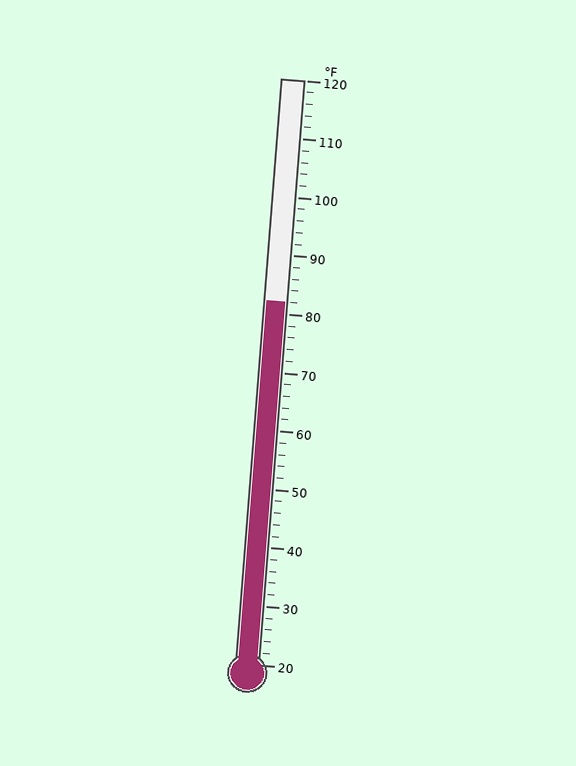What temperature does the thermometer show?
The thermometer shows approximately 82°F.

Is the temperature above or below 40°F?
The temperature is above 40°F.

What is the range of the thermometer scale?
The thermometer scale ranges from 20°F to 120°F.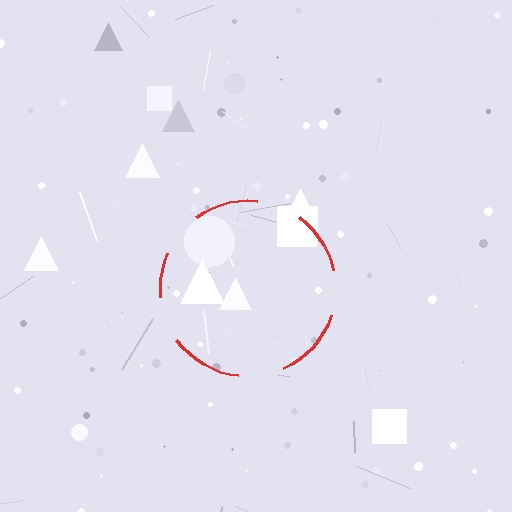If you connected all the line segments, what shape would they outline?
They would outline a circle.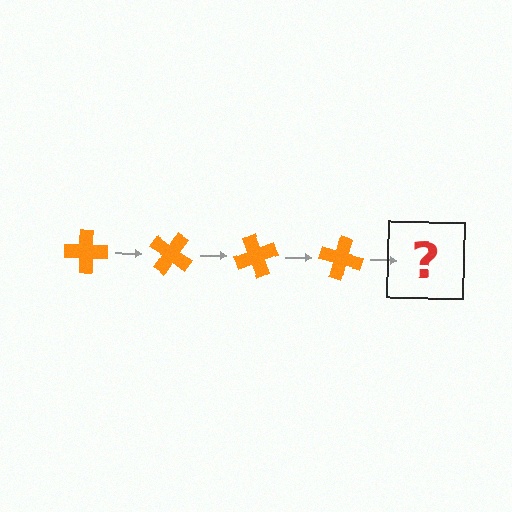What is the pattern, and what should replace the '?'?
The pattern is that the cross rotates 35 degrees each step. The '?' should be an orange cross rotated 140 degrees.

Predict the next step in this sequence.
The next step is an orange cross rotated 140 degrees.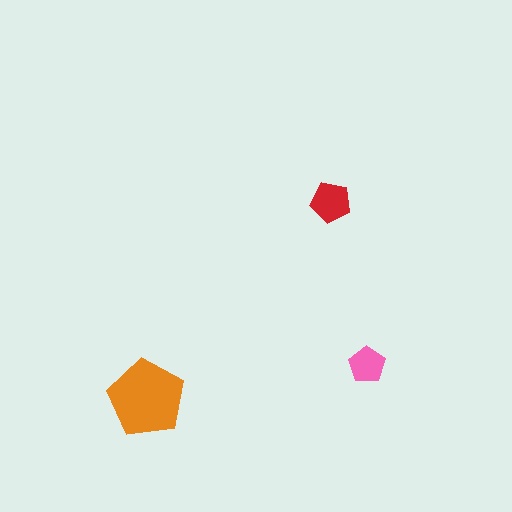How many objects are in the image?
There are 3 objects in the image.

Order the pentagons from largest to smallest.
the orange one, the red one, the pink one.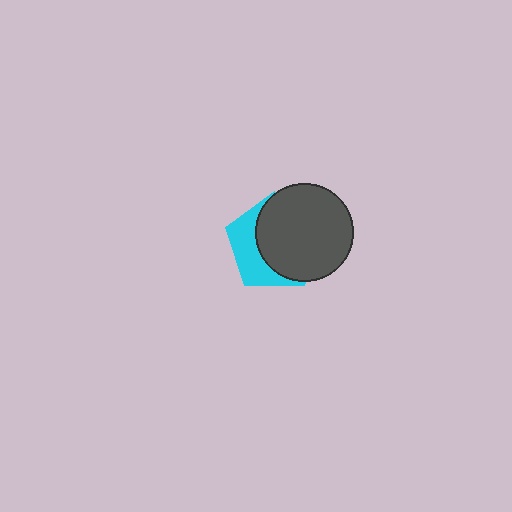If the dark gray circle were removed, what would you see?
You would see the complete cyan pentagon.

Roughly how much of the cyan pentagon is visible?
A small part of it is visible (roughly 37%).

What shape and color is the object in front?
The object in front is a dark gray circle.